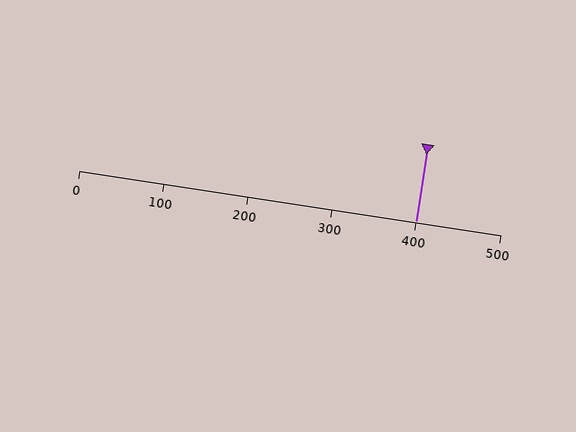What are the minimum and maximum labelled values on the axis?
The axis runs from 0 to 500.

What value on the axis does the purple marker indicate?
The marker indicates approximately 400.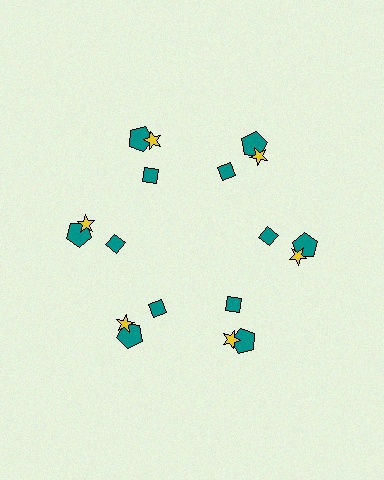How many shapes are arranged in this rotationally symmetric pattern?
There are 18 shapes, arranged in 6 groups of 3.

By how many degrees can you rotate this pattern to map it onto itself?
The pattern maps onto itself every 60 degrees of rotation.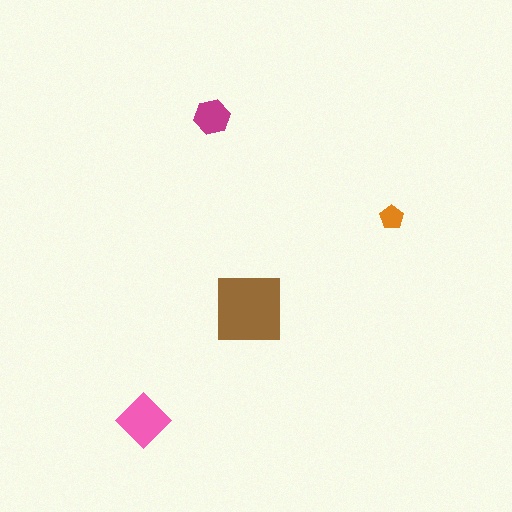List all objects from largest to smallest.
The brown square, the pink diamond, the magenta hexagon, the orange pentagon.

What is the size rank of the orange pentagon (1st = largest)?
4th.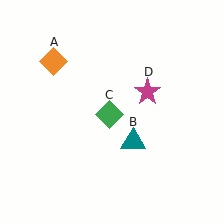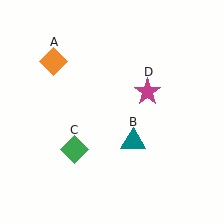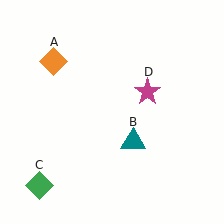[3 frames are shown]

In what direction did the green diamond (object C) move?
The green diamond (object C) moved down and to the left.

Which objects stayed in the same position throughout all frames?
Orange diamond (object A) and teal triangle (object B) and magenta star (object D) remained stationary.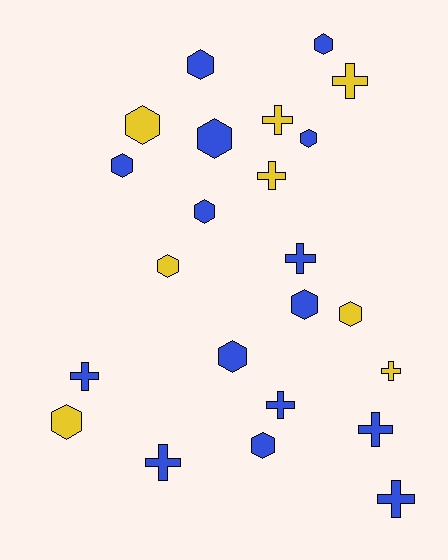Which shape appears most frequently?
Hexagon, with 13 objects.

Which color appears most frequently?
Blue, with 15 objects.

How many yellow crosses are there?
There are 4 yellow crosses.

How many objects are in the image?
There are 23 objects.